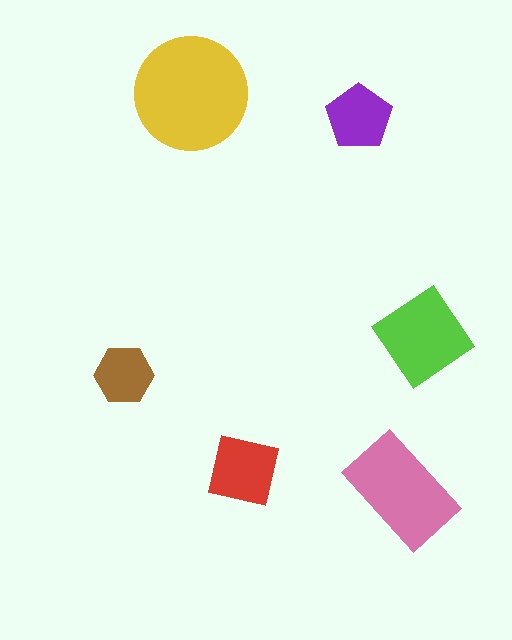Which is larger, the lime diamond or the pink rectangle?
The pink rectangle.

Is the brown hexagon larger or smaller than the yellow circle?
Smaller.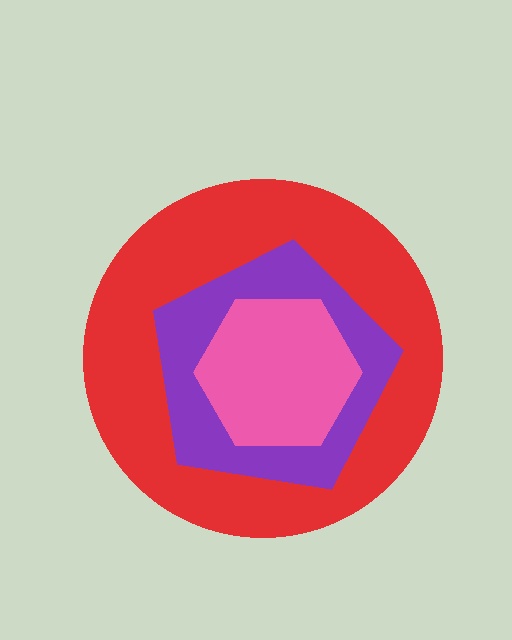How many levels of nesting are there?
3.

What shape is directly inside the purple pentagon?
The pink hexagon.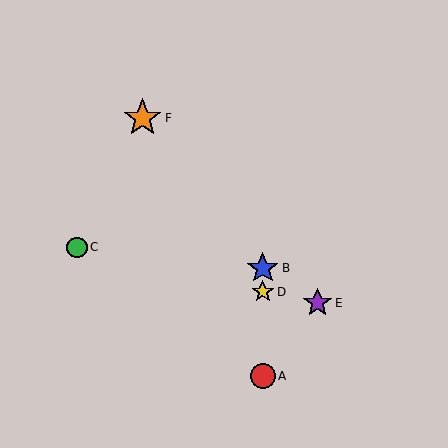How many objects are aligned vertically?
3 objects (A, B, D) are aligned vertically.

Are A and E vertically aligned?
No, A is at x≈263 and E is at x≈318.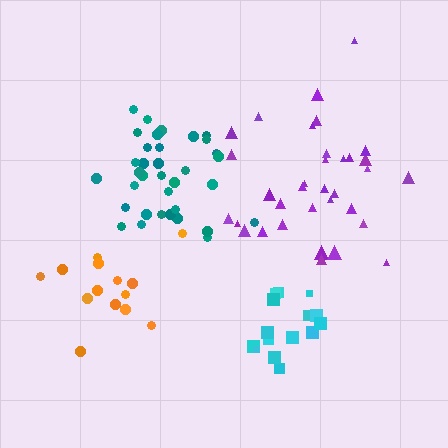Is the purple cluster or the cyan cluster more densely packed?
Cyan.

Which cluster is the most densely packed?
Teal.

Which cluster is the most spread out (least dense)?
Purple.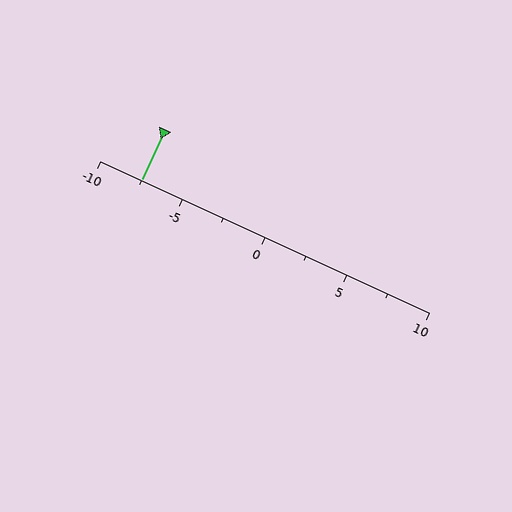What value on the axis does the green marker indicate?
The marker indicates approximately -7.5.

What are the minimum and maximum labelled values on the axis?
The axis runs from -10 to 10.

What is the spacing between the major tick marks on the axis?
The major ticks are spaced 5 apart.